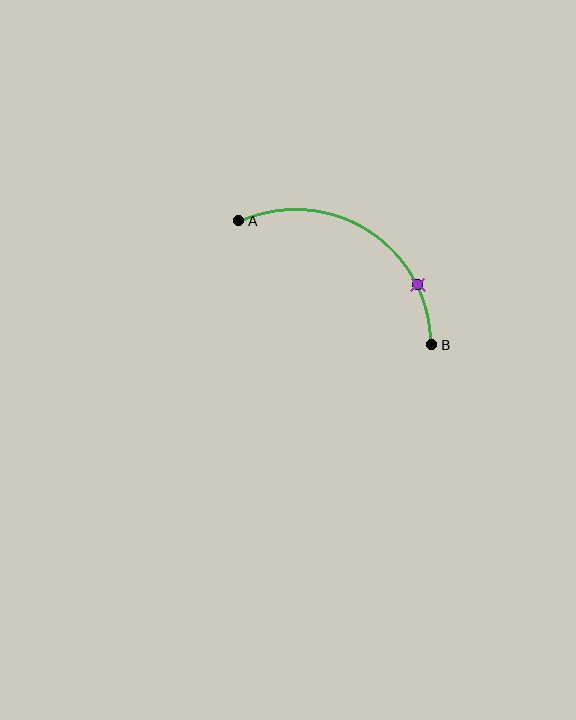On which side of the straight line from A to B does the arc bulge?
The arc bulges above the straight line connecting A and B.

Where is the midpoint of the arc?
The arc midpoint is the point on the curve farthest from the straight line joining A and B. It sits above that line.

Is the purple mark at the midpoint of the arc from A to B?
No. The purple mark lies on the arc but is closer to endpoint B. The arc midpoint would be at the point on the curve equidistant along the arc from both A and B.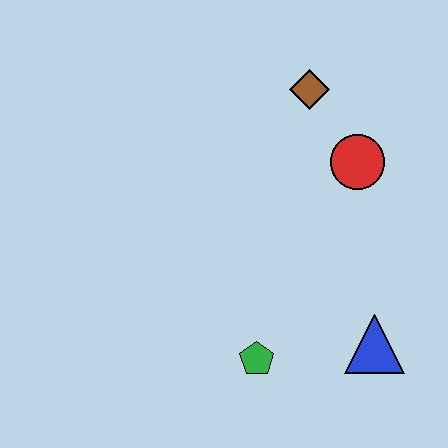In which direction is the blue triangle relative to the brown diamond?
The blue triangle is below the brown diamond.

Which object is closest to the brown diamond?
The red circle is closest to the brown diamond.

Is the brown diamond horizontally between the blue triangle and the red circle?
No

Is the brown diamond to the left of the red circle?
Yes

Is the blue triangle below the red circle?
Yes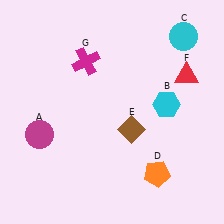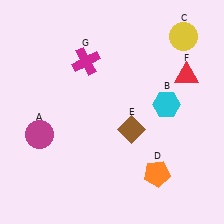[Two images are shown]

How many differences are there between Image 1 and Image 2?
There is 1 difference between the two images.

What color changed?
The circle (C) changed from cyan in Image 1 to yellow in Image 2.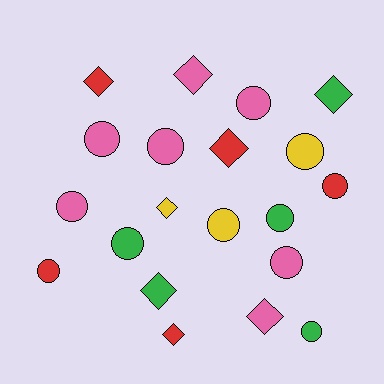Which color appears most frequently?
Pink, with 7 objects.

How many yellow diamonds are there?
There is 1 yellow diamond.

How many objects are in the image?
There are 20 objects.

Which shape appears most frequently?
Circle, with 12 objects.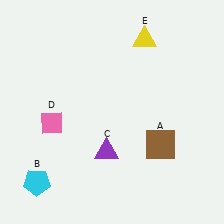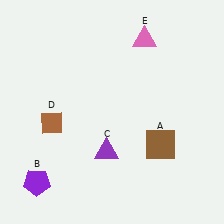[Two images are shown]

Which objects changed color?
B changed from cyan to purple. D changed from pink to brown. E changed from yellow to pink.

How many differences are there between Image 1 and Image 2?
There are 3 differences between the two images.